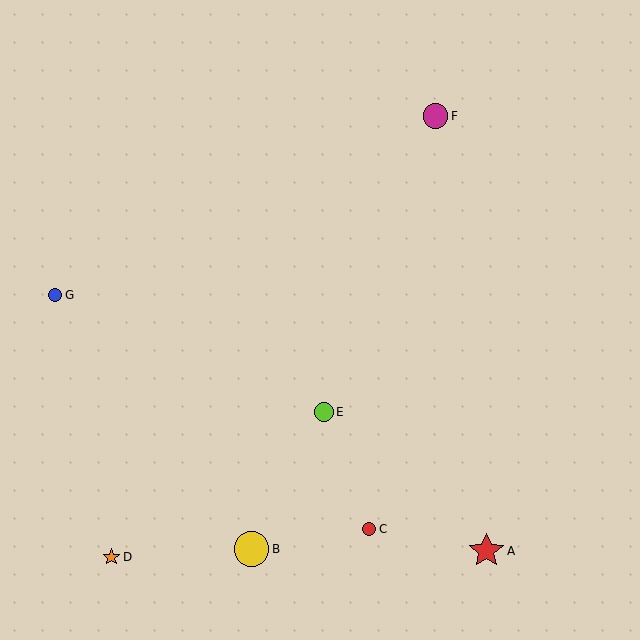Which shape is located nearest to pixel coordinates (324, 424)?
The lime circle (labeled E) at (324, 412) is nearest to that location.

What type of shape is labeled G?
Shape G is a blue circle.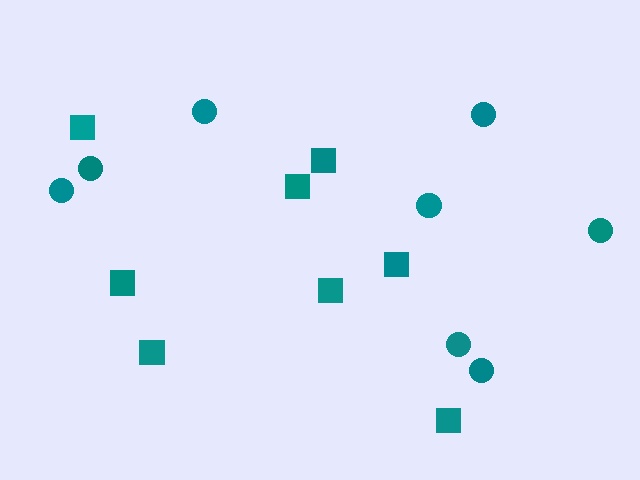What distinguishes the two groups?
There are 2 groups: one group of squares (8) and one group of circles (8).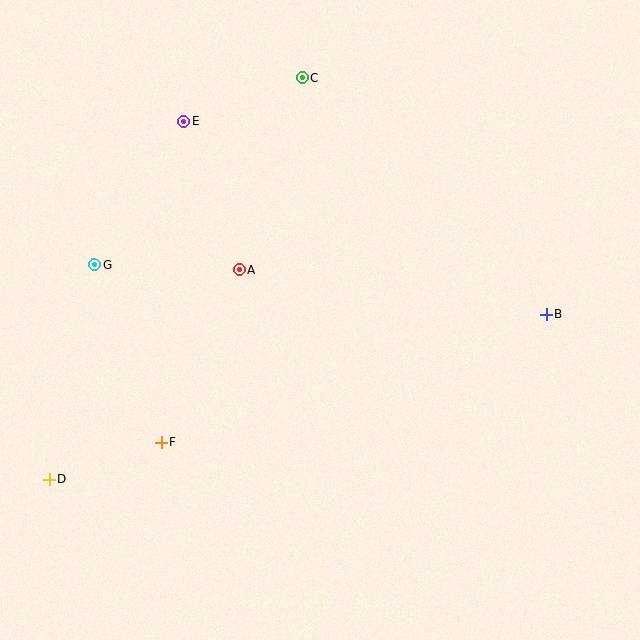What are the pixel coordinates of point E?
Point E is at (184, 121).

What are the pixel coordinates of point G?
Point G is at (94, 265).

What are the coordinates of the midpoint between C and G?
The midpoint between C and G is at (198, 171).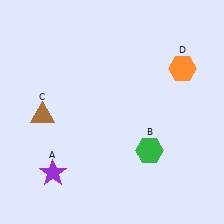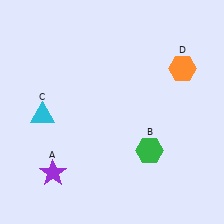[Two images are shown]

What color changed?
The triangle (C) changed from brown in Image 1 to cyan in Image 2.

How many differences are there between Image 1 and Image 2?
There is 1 difference between the two images.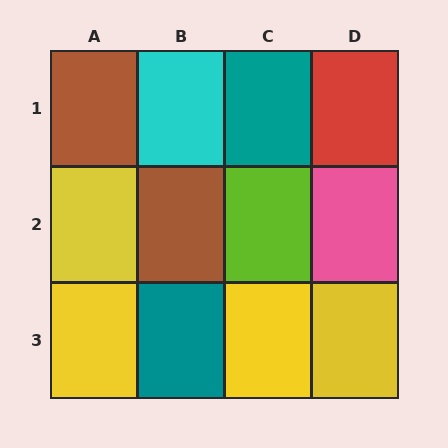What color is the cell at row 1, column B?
Cyan.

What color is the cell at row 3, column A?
Yellow.